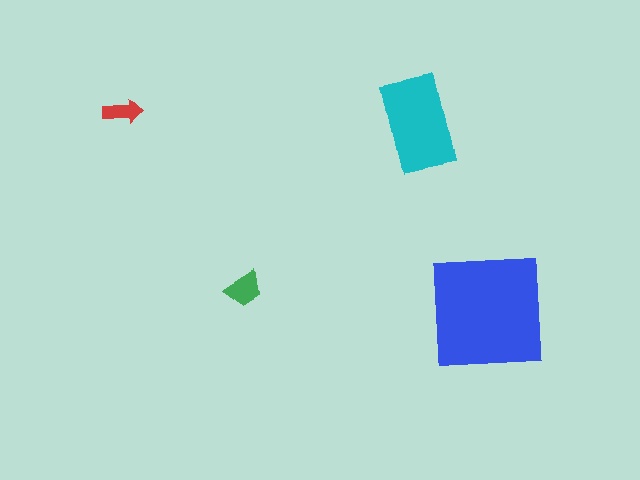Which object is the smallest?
The red arrow.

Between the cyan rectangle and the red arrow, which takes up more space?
The cyan rectangle.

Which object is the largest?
The blue square.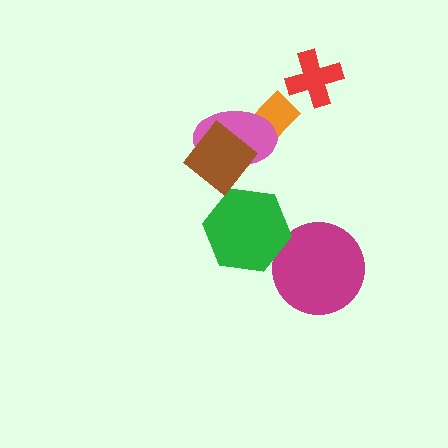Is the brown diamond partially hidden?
No, no other shape covers it.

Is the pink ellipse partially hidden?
Yes, it is partially covered by another shape.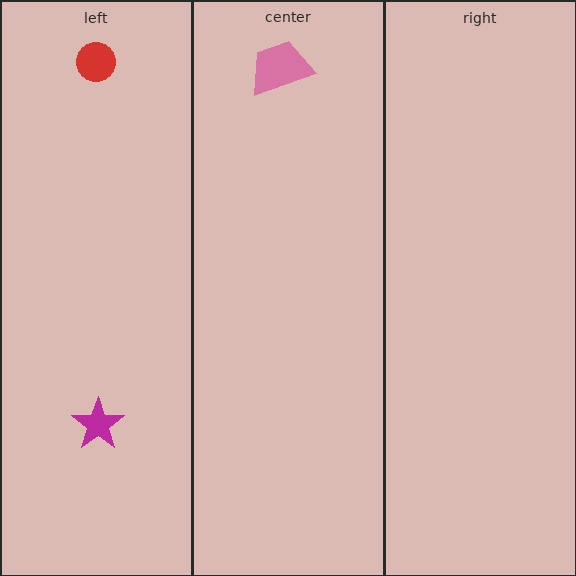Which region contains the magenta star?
The left region.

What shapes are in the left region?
The red circle, the magenta star.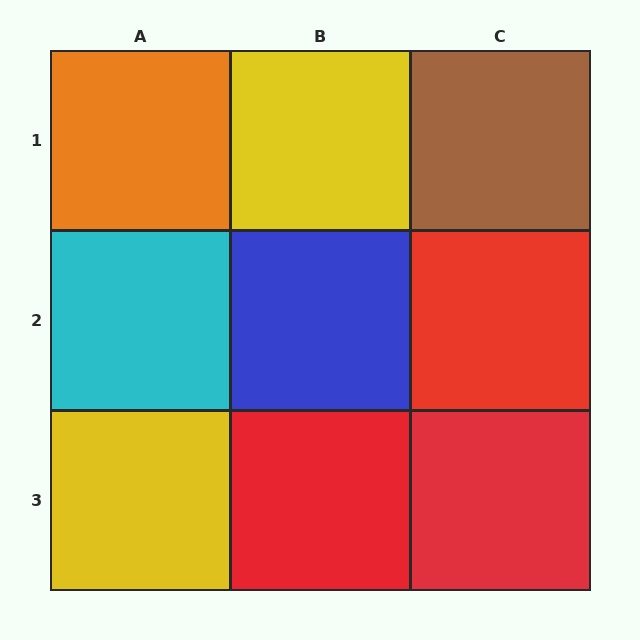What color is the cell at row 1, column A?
Orange.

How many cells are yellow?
2 cells are yellow.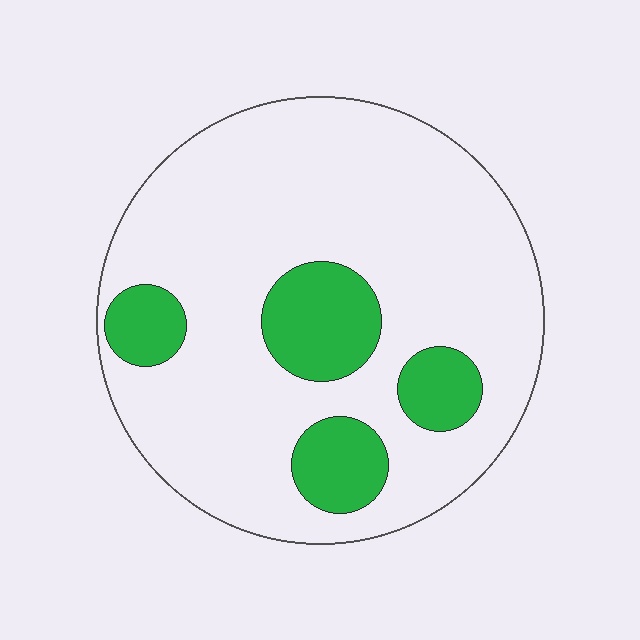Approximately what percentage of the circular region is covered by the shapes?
Approximately 20%.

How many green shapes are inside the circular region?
4.